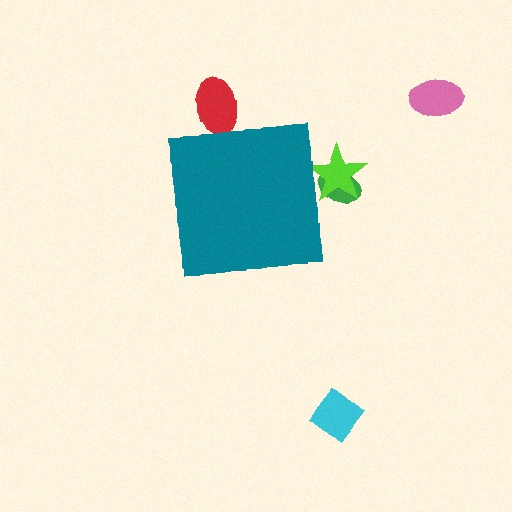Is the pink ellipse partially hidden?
No, the pink ellipse is fully visible.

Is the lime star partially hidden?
Yes, the lime star is partially hidden behind the teal square.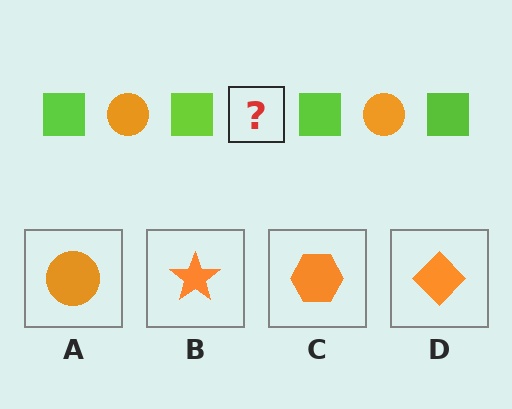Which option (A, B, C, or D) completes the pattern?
A.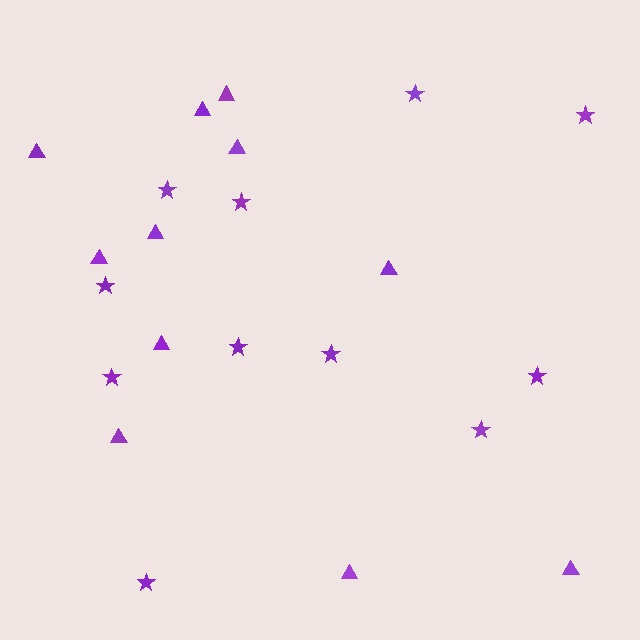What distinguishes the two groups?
There are 2 groups: one group of triangles (11) and one group of stars (11).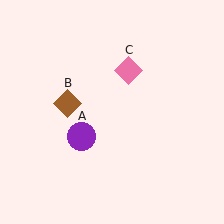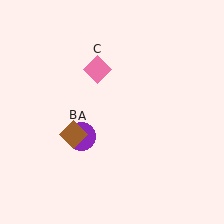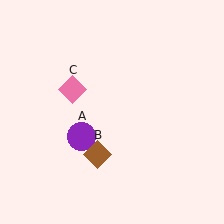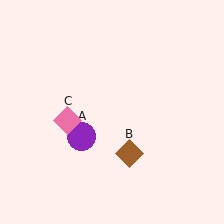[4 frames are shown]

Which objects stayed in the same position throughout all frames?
Purple circle (object A) remained stationary.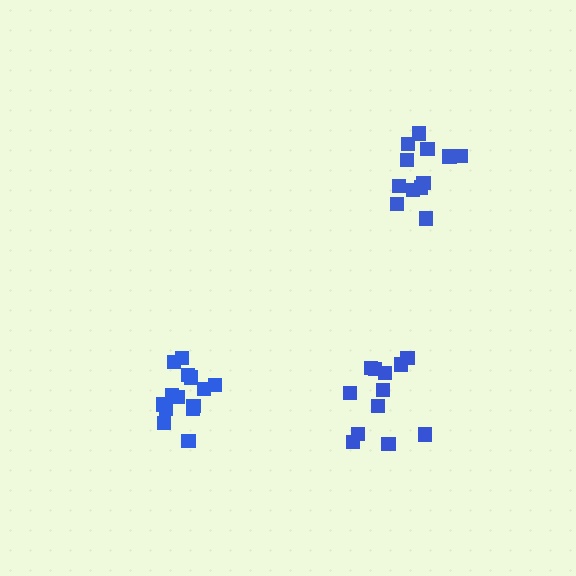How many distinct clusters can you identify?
There are 3 distinct clusters.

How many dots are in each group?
Group 1: 12 dots, Group 2: 14 dots, Group 3: 12 dots (38 total).